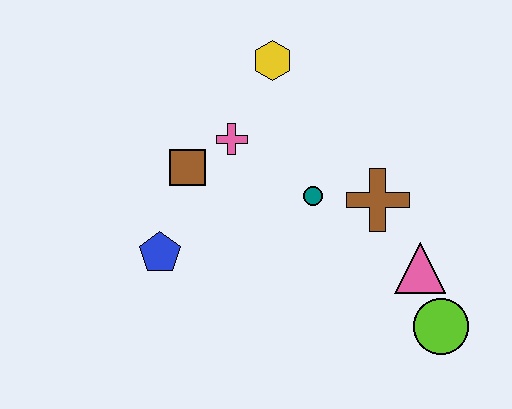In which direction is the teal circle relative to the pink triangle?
The teal circle is to the left of the pink triangle.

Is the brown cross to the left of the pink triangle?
Yes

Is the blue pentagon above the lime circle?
Yes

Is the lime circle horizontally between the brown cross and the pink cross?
No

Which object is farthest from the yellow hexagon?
The lime circle is farthest from the yellow hexagon.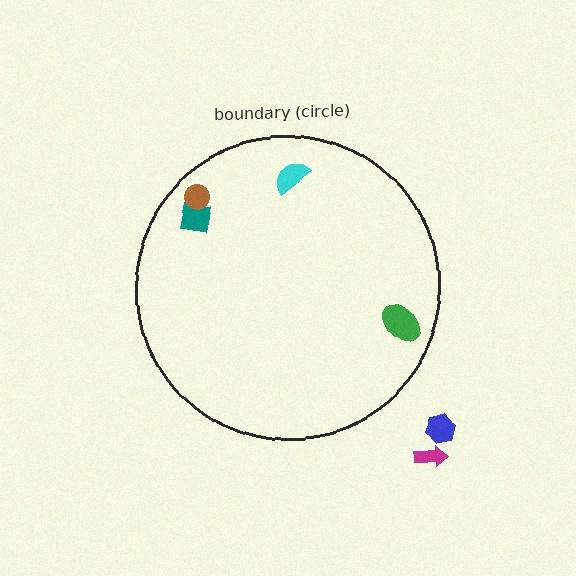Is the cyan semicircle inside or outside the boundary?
Inside.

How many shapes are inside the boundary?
4 inside, 2 outside.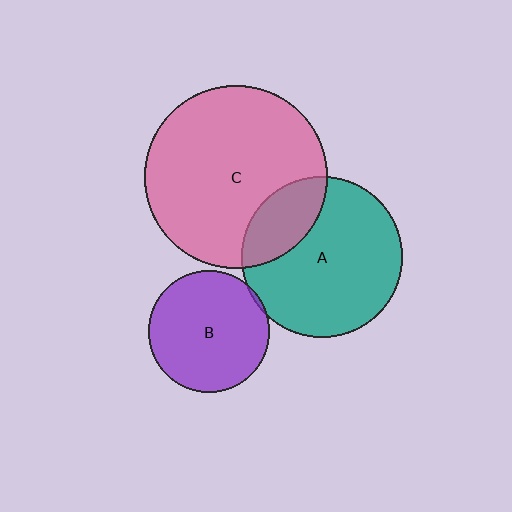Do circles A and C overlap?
Yes.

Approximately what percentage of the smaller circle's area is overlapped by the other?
Approximately 25%.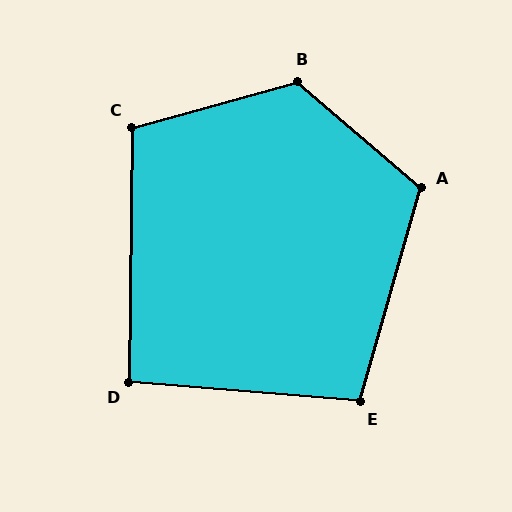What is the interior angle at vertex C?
Approximately 106 degrees (obtuse).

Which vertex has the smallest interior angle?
D, at approximately 94 degrees.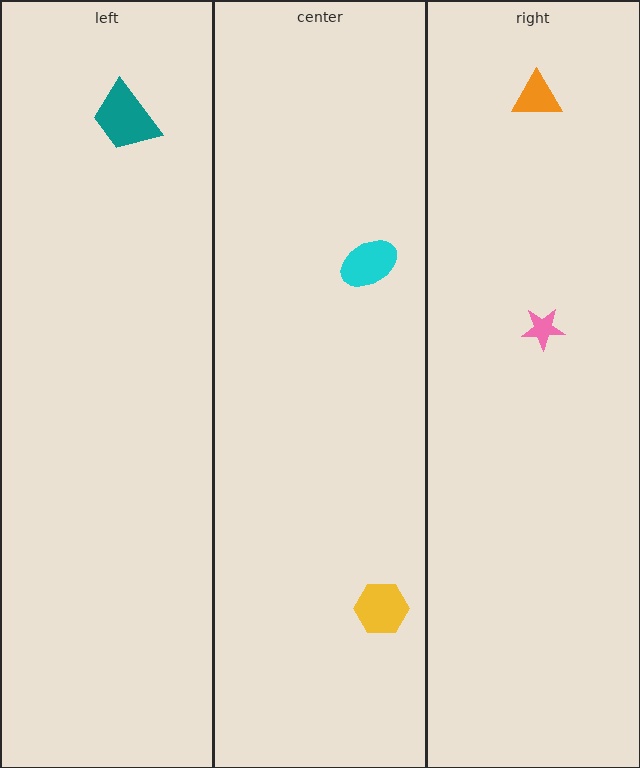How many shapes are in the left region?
1.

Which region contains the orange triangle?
The right region.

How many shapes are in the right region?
2.